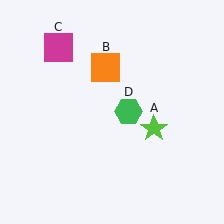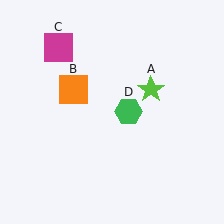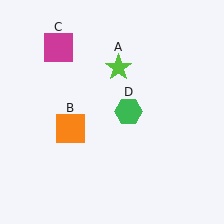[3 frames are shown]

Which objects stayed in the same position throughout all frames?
Magenta square (object C) and green hexagon (object D) remained stationary.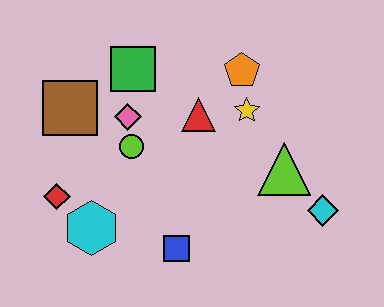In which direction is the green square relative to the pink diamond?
The green square is above the pink diamond.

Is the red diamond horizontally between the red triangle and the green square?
No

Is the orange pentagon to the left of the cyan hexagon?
No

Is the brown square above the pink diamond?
Yes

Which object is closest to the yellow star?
The orange pentagon is closest to the yellow star.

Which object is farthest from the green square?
The cyan diamond is farthest from the green square.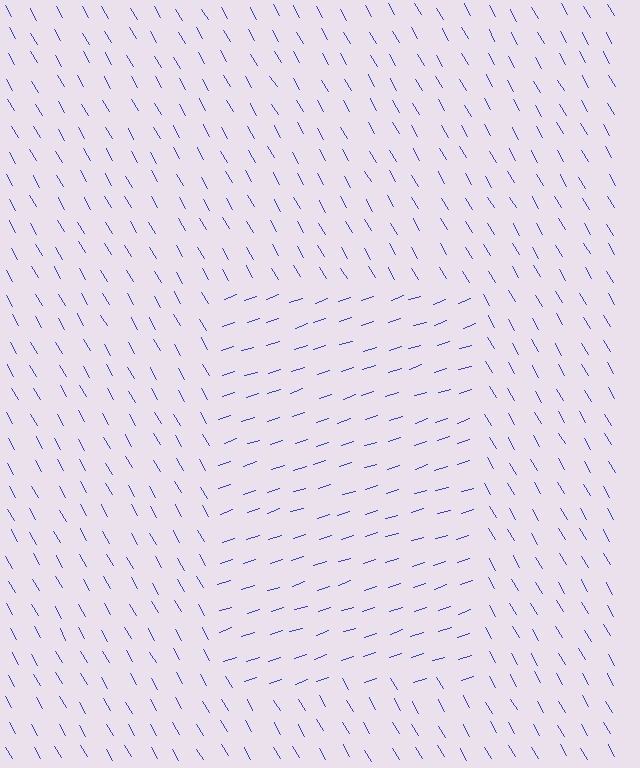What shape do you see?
I see a rectangle.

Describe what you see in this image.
The image is filled with small blue line segments. A rectangle region in the image has lines oriented differently from the surrounding lines, creating a visible texture boundary.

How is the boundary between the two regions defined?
The boundary is defined purely by a change in line orientation (approximately 78 degrees difference). All lines are the same color and thickness.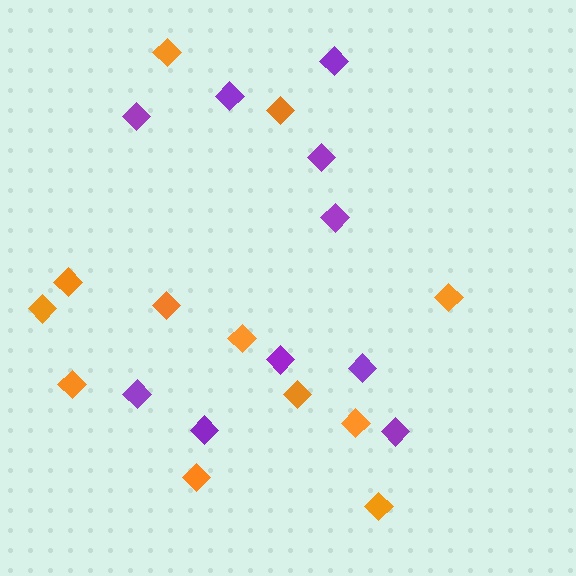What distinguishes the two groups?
There are 2 groups: one group of purple diamonds (10) and one group of orange diamonds (12).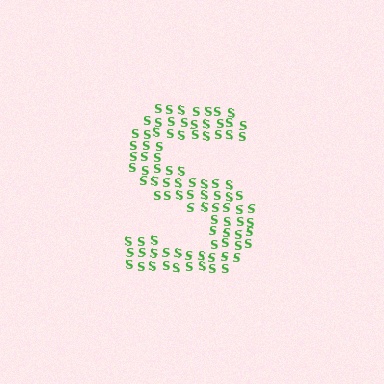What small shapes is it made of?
It is made of small letter S's.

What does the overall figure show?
The overall figure shows the letter S.